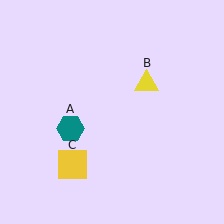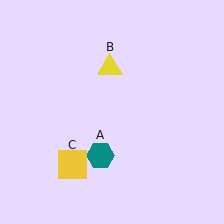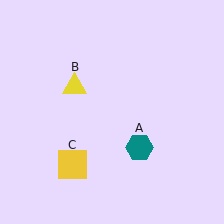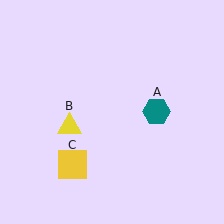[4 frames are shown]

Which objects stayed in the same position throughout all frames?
Yellow square (object C) remained stationary.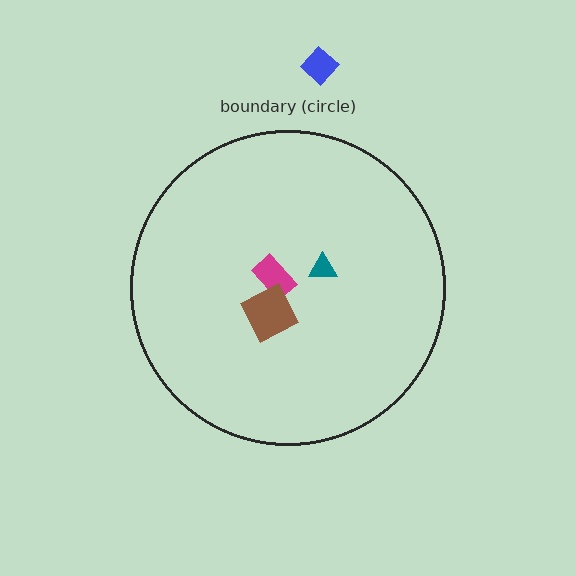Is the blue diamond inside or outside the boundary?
Outside.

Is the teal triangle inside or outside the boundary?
Inside.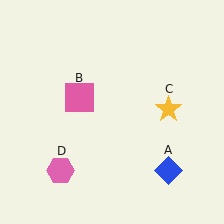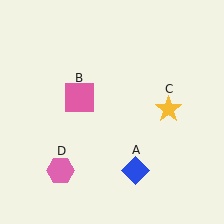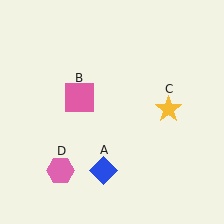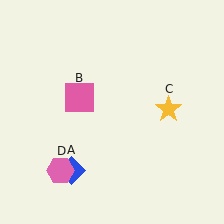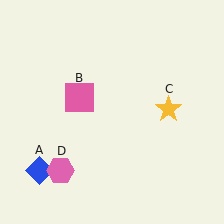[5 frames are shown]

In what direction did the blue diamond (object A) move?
The blue diamond (object A) moved left.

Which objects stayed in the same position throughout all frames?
Pink square (object B) and yellow star (object C) and pink hexagon (object D) remained stationary.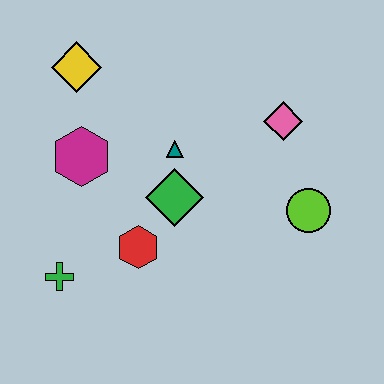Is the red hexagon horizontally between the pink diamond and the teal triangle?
No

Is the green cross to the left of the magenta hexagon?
Yes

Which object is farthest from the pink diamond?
The green cross is farthest from the pink diamond.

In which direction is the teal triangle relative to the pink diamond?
The teal triangle is to the left of the pink diamond.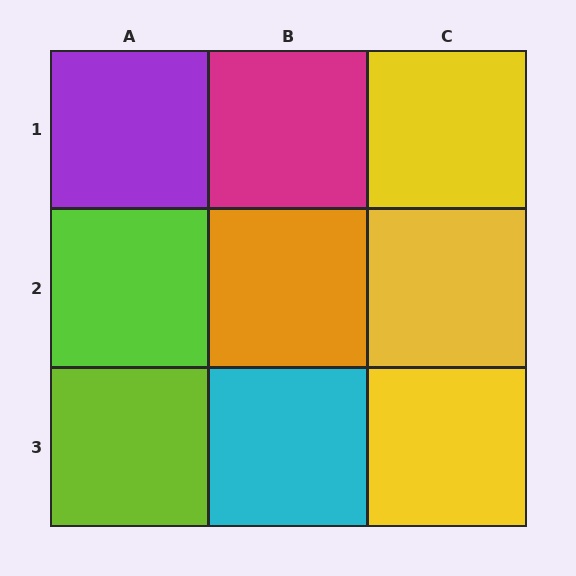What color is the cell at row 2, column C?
Yellow.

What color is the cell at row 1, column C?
Yellow.